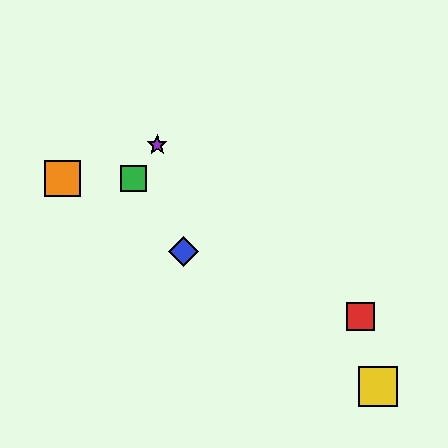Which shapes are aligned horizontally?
The green square, the orange square are aligned horizontally.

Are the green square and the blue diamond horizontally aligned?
No, the green square is at y≈178 and the blue diamond is at y≈251.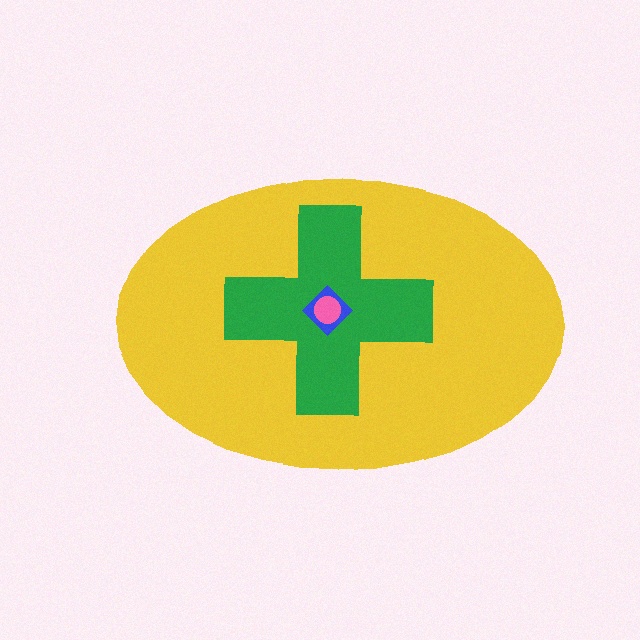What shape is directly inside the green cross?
The blue diamond.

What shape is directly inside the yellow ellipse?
The green cross.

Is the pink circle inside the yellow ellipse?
Yes.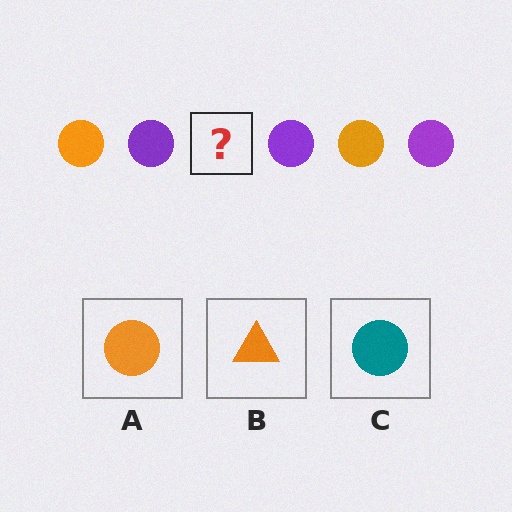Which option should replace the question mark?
Option A.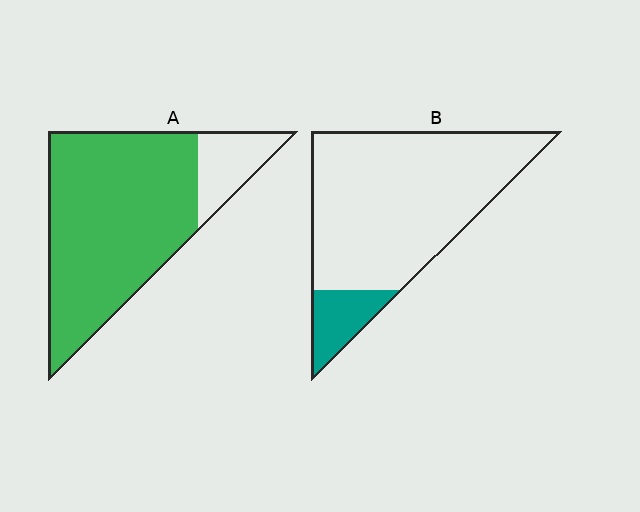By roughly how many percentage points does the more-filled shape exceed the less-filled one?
By roughly 70 percentage points (A over B).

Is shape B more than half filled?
No.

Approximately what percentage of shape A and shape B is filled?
A is approximately 85% and B is approximately 15%.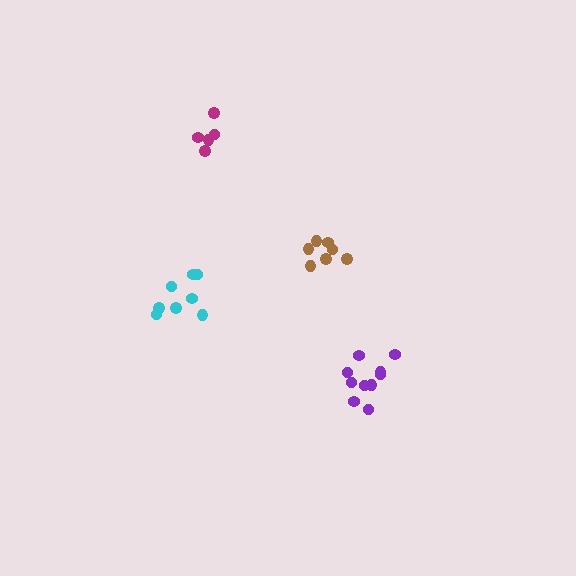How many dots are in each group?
Group 1: 5 dots, Group 2: 10 dots, Group 3: 7 dots, Group 4: 8 dots (30 total).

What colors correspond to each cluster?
The clusters are colored: magenta, purple, brown, cyan.